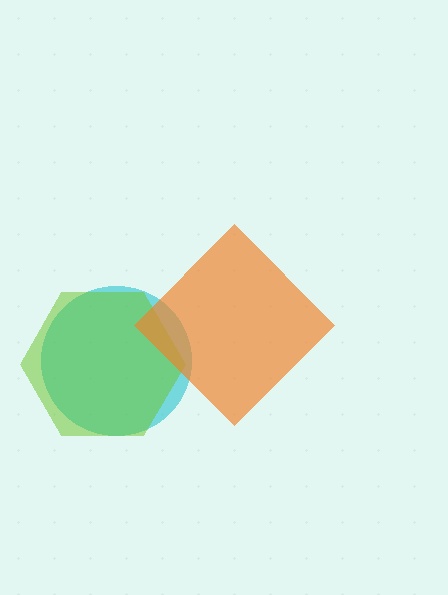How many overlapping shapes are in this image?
There are 3 overlapping shapes in the image.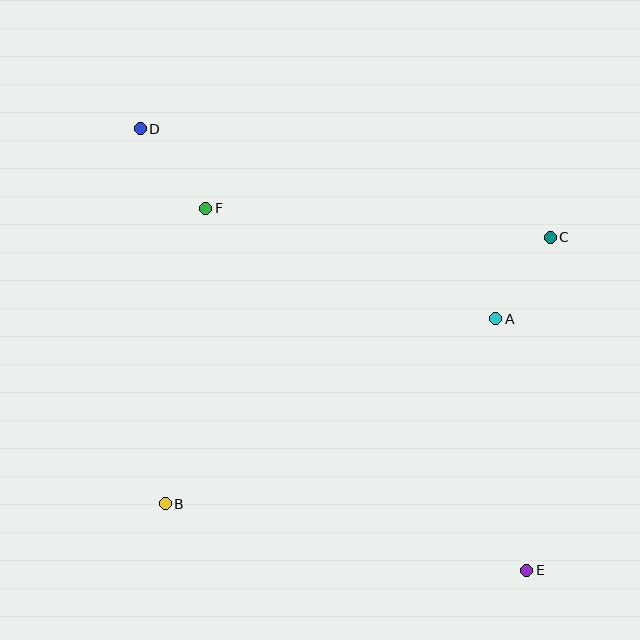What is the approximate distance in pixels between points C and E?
The distance between C and E is approximately 334 pixels.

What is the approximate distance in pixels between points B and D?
The distance between B and D is approximately 376 pixels.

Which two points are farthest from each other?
Points D and E are farthest from each other.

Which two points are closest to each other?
Points A and C are closest to each other.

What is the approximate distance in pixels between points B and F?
The distance between B and F is approximately 298 pixels.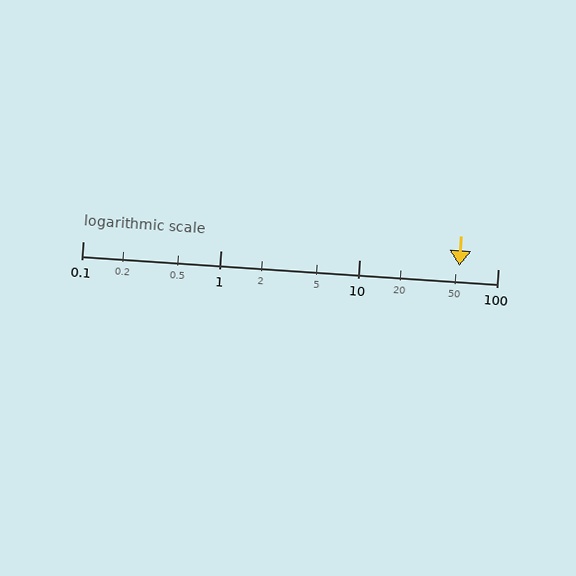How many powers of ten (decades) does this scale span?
The scale spans 3 decades, from 0.1 to 100.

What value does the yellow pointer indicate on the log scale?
The pointer indicates approximately 53.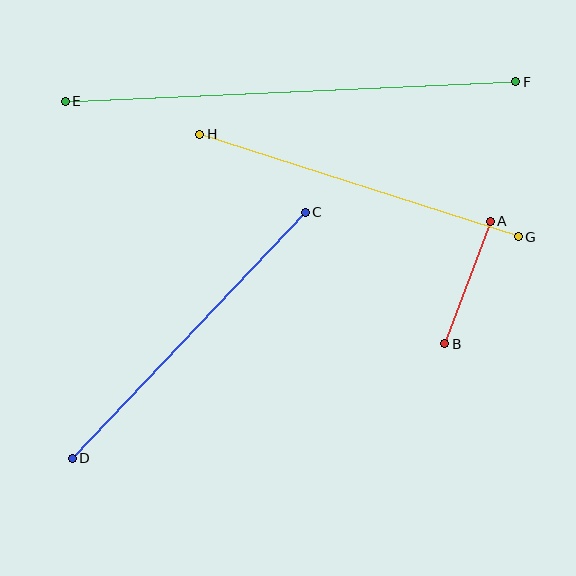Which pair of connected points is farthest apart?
Points E and F are farthest apart.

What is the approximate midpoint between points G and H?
The midpoint is at approximately (359, 186) pixels.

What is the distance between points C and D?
The distance is approximately 339 pixels.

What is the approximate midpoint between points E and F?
The midpoint is at approximately (290, 91) pixels.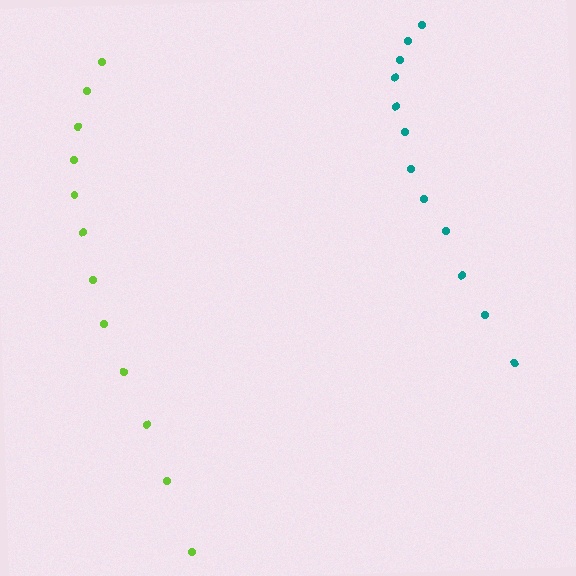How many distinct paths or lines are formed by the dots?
There are 2 distinct paths.